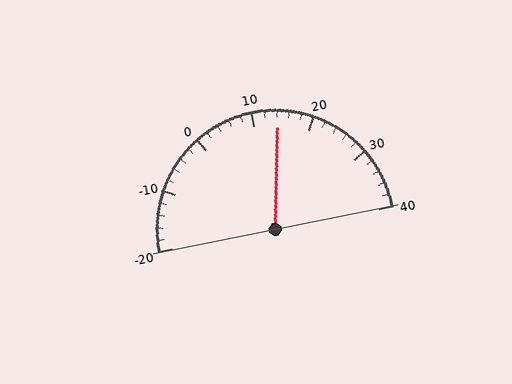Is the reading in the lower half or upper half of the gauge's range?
The reading is in the upper half of the range (-20 to 40).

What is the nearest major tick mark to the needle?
The nearest major tick mark is 10.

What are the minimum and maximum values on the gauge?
The gauge ranges from -20 to 40.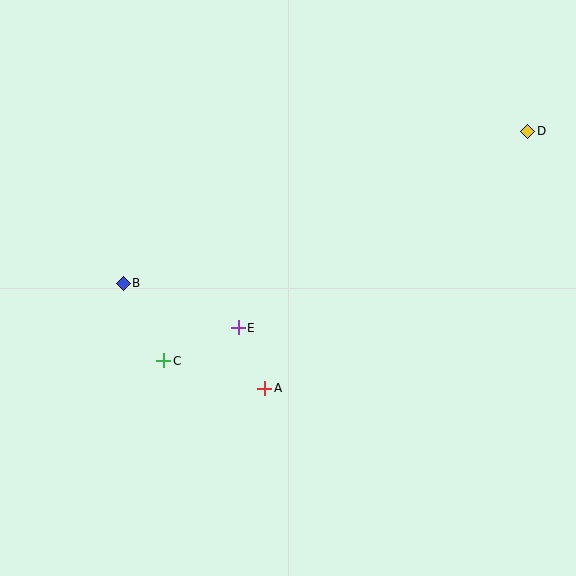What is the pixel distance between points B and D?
The distance between B and D is 432 pixels.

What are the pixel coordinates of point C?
Point C is at (164, 361).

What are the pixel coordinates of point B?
Point B is at (123, 283).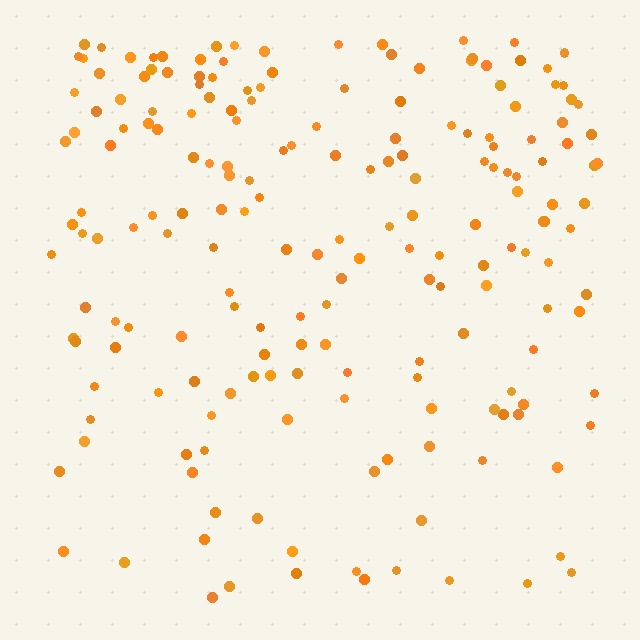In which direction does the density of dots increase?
From bottom to top, with the top side densest.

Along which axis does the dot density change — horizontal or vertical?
Vertical.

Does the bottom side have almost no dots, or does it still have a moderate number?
Still a moderate number, just noticeably fewer than the top.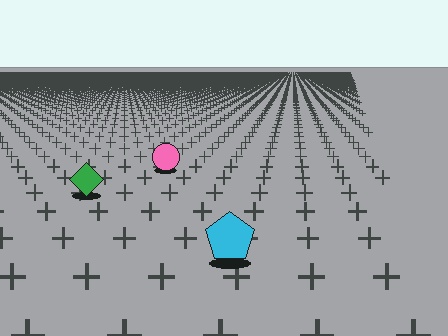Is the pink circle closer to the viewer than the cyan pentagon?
No. The cyan pentagon is closer — you can tell from the texture gradient: the ground texture is coarser near it.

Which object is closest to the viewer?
The cyan pentagon is closest. The texture marks near it are larger and more spread out.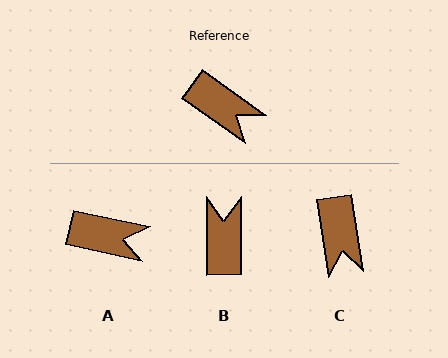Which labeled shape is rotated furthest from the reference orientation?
B, about 126 degrees away.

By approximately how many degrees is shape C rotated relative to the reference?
Approximately 46 degrees clockwise.